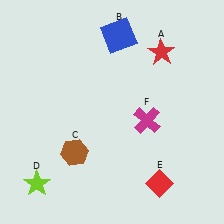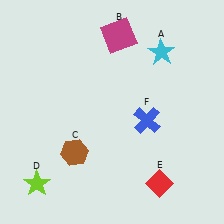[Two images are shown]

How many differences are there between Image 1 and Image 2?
There are 3 differences between the two images.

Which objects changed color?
A changed from red to cyan. B changed from blue to magenta. F changed from magenta to blue.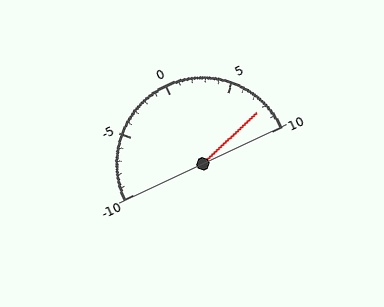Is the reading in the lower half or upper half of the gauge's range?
The reading is in the upper half of the range (-10 to 10).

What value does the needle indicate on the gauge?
The needle indicates approximately 8.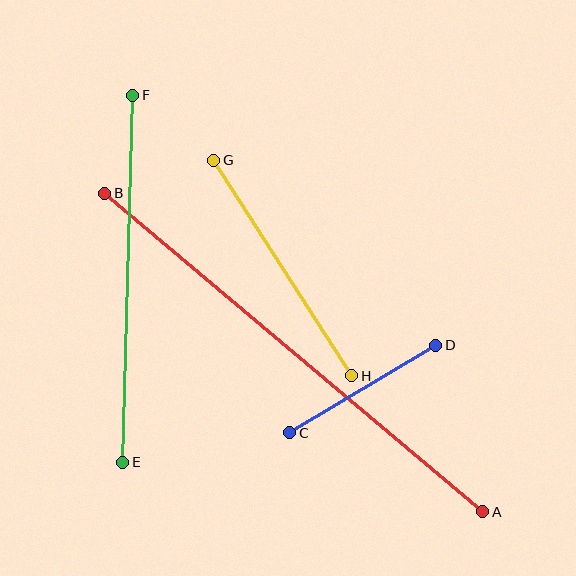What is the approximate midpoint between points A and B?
The midpoint is at approximately (294, 352) pixels.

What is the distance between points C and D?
The distance is approximately 170 pixels.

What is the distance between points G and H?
The distance is approximately 256 pixels.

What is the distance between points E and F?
The distance is approximately 367 pixels.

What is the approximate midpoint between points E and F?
The midpoint is at approximately (128, 279) pixels.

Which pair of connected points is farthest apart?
Points A and B are farthest apart.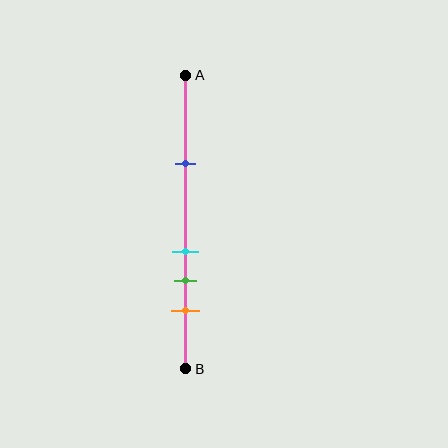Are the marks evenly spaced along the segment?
No, the marks are not evenly spaced.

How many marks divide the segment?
There are 4 marks dividing the segment.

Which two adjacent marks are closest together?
The cyan and green marks are the closest adjacent pair.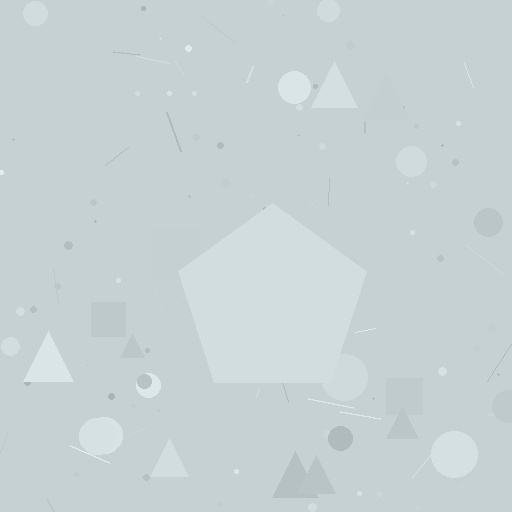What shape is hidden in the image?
A pentagon is hidden in the image.